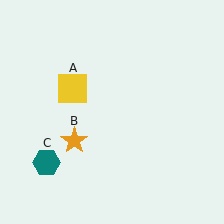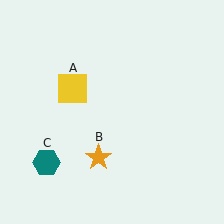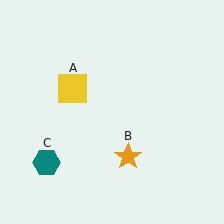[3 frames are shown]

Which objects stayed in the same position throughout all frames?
Yellow square (object A) and teal hexagon (object C) remained stationary.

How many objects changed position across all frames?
1 object changed position: orange star (object B).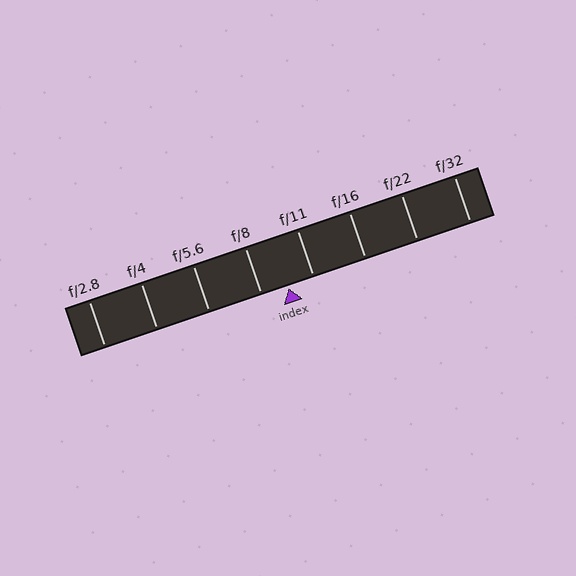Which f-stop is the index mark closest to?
The index mark is closest to f/11.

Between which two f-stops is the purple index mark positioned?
The index mark is between f/8 and f/11.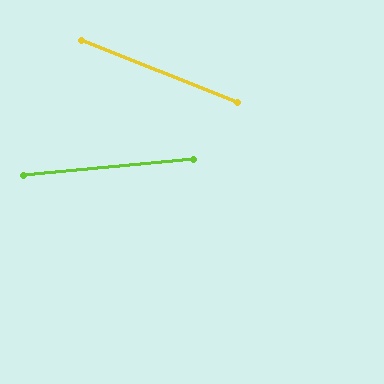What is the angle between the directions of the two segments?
Approximately 27 degrees.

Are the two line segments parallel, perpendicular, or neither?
Neither parallel nor perpendicular — they differ by about 27°.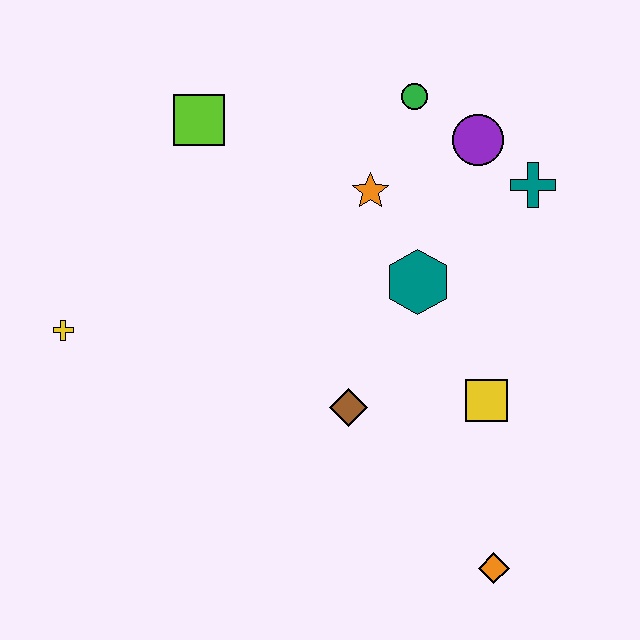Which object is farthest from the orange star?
The orange diamond is farthest from the orange star.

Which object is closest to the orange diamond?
The yellow square is closest to the orange diamond.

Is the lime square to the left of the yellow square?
Yes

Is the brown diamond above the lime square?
No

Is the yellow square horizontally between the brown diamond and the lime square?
No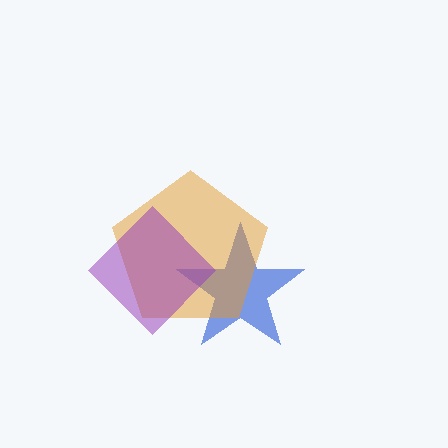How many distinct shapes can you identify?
There are 3 distinct shapes: a blue star, an orange pentagon, a purple diamond.